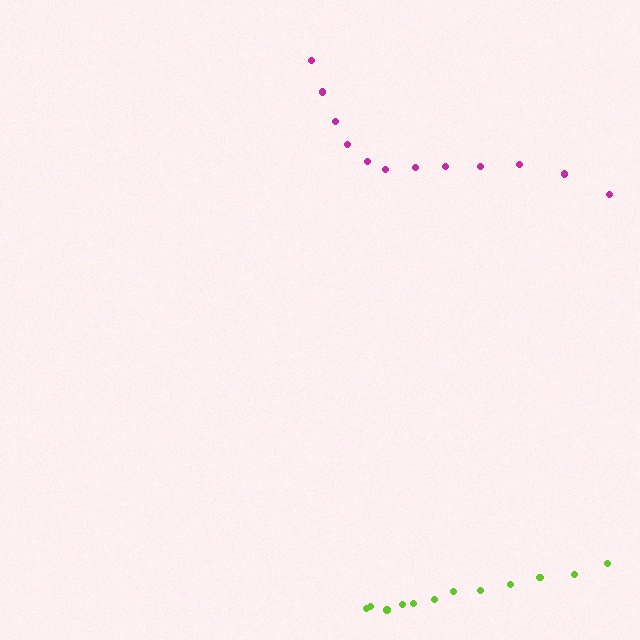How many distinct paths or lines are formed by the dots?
There are 2 distinct paths.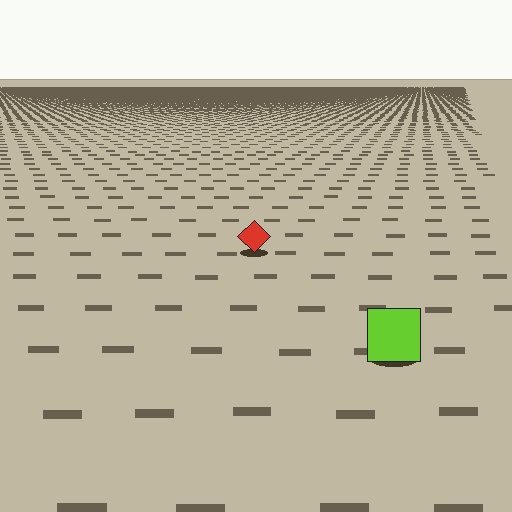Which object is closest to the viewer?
The lime square is closest. The texture marks near it are larger and more spread out.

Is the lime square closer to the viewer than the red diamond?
Yes. The lime square is closer — you can tell from the texture gradient: the ground texture is coarser near it.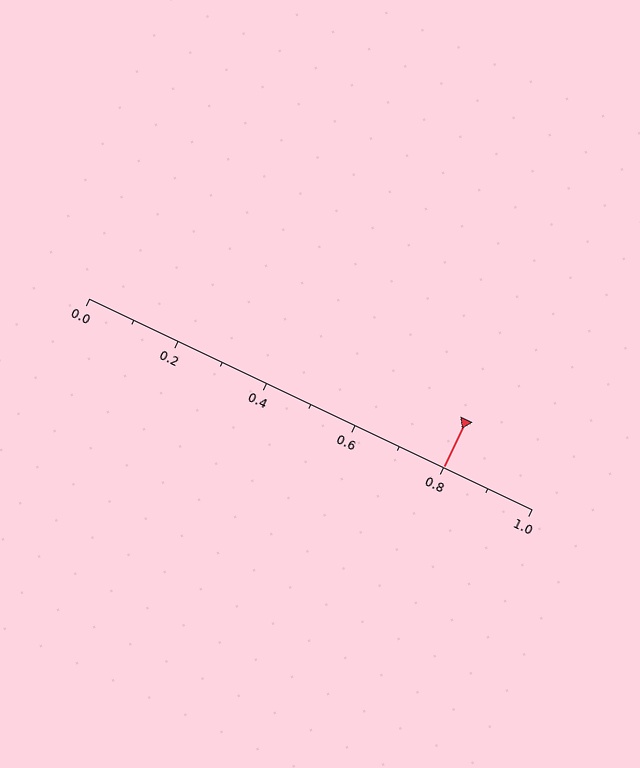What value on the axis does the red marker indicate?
The marker indicates approximately 0.8.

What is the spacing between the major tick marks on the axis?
The major ticks are spaced 0.2 apart.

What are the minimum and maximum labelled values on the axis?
The axis runs from 0.0 to 1.0.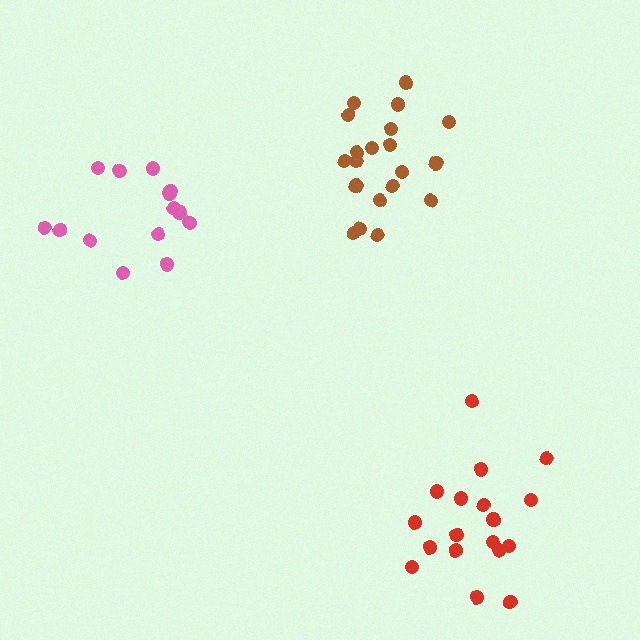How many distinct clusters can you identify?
There are 3 distinct clusters.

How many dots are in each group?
Group 1: 14 dots, Group 2: 18 dots, Group 3: 20 dots (52 total).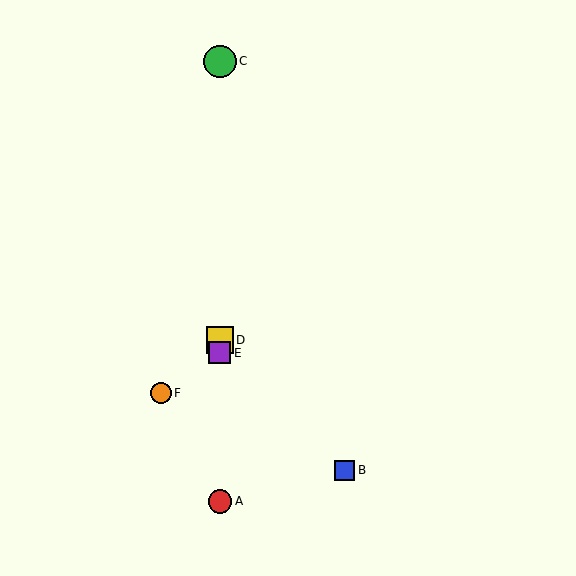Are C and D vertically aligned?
Yes, both are at x≈220.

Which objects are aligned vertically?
Objects A, C, D, E are aligned vertically.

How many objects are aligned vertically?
4 objects (A, C, D, E) are aligned vertically.